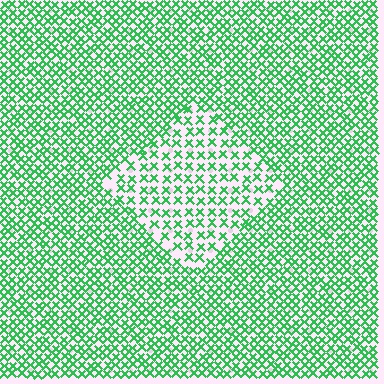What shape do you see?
I see a diamond.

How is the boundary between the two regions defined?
The boundary is defined by a change in element density (approximately 1.8x ratio). All elements are the same color, size, and shape.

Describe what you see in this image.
The image contains small green elements arranged at two different densities. A diamond-shaped region is visible where the elements are less densely packed than the surrounding area.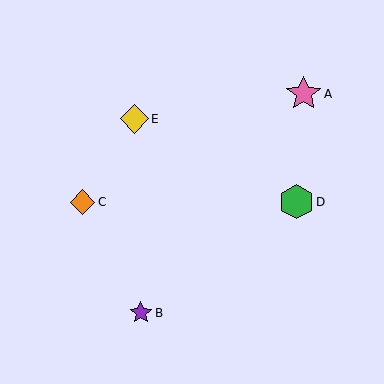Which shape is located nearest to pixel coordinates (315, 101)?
The pink star (labeled A) at (304, 94) is nearest to that location.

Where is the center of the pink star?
The center of the pink star is at (304, 94).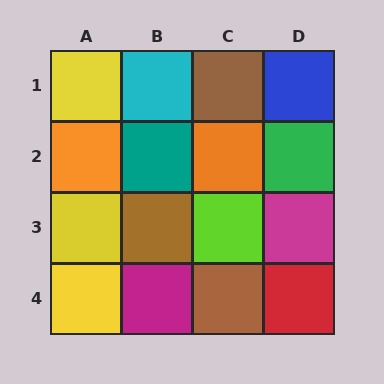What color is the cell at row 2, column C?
Orange.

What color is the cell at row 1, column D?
Blue.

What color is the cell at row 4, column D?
Red.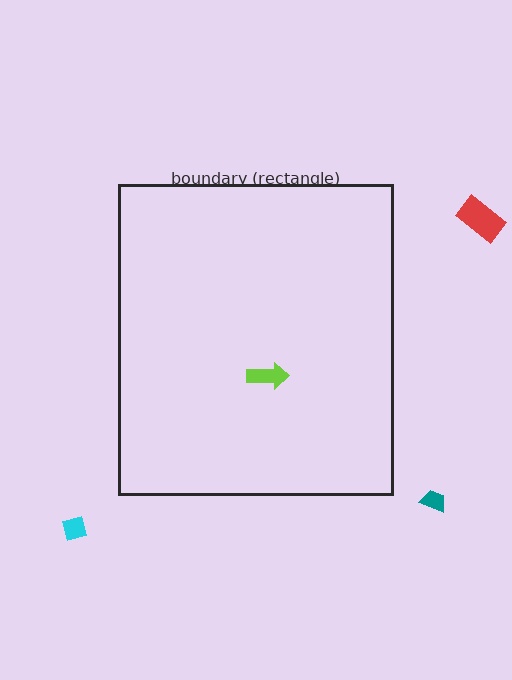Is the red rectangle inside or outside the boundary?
Outside.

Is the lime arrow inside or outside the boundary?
Inside.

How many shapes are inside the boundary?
1 inside, 3 outside.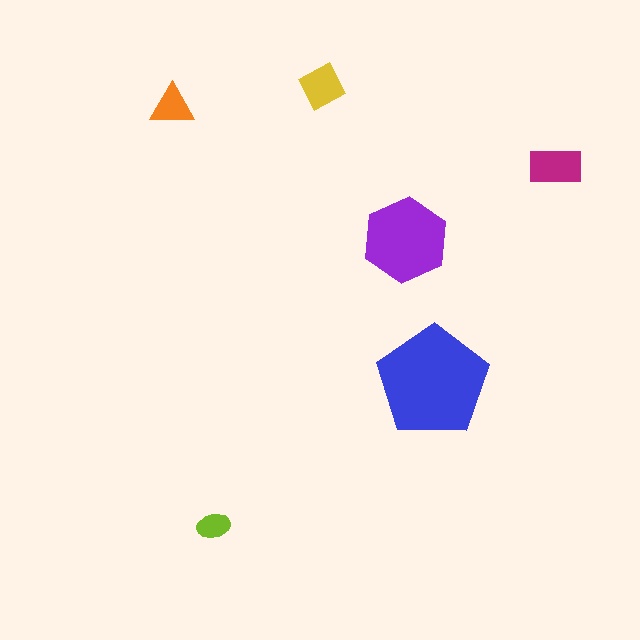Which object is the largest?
The blue pentagon.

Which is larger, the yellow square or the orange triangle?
The yellow square.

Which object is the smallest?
The lime ellipse.